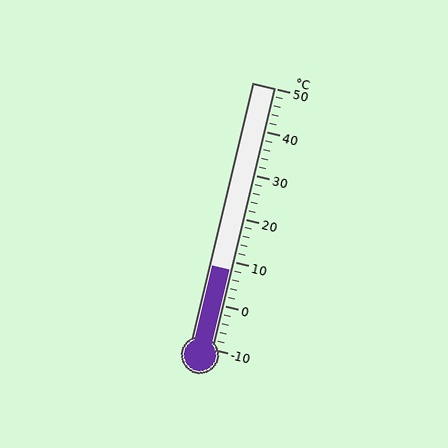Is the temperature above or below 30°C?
The temperature is below 30°C.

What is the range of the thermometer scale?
The thermometer scale ranges from -10°C to 50°C.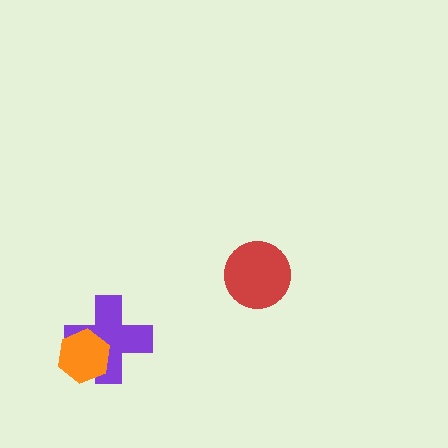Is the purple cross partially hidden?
Yes, it is partially covered by another shape.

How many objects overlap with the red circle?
0 objects overlap with the red circle.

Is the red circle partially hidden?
No, no other shape covers it.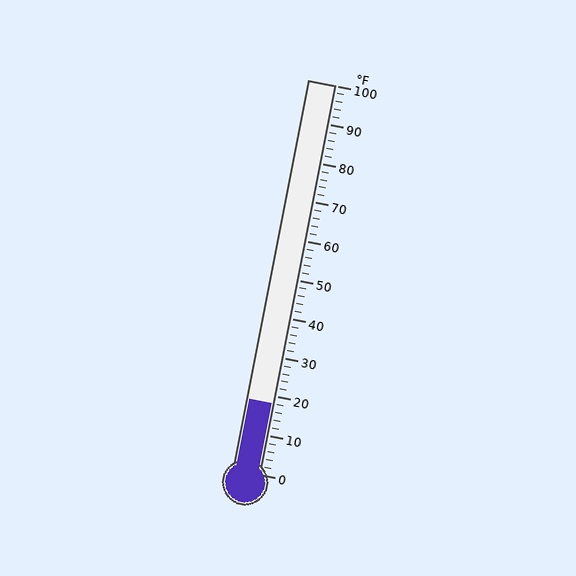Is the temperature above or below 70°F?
The temperature is below 70°F.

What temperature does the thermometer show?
The thermometer shows approximately 18°F.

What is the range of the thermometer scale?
The thermometer scale ranges from 0°F to 100°F.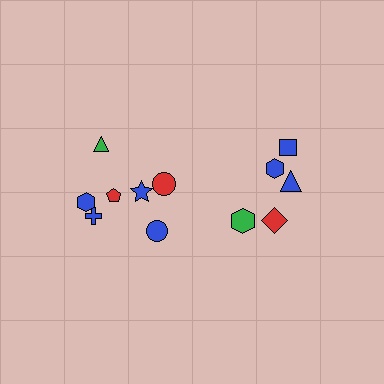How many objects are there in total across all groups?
There are 12 objects.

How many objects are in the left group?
There are 7 objects.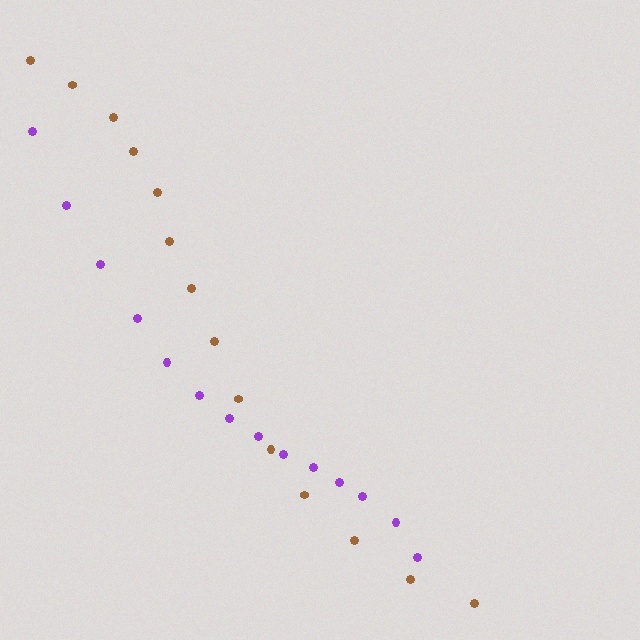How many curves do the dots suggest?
There are 2 distinct paths.